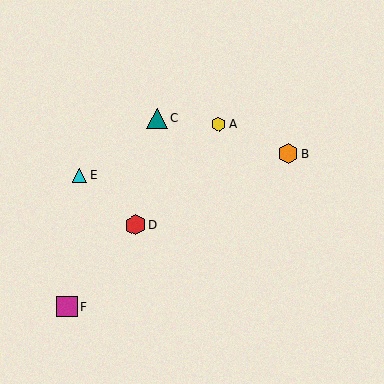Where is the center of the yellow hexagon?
The center of the yellow hexagon is at (219, 124).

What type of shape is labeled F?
Shape F is a magenta square.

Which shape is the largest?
The magenta square (labeled F) is the largest.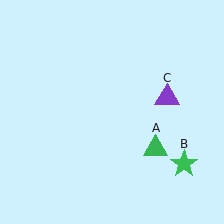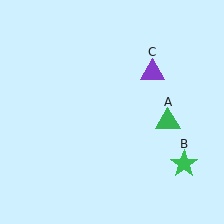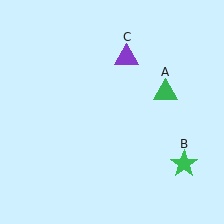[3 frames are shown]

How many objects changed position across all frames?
2 objects changed position: green triangle (object A), purple triangle (object C).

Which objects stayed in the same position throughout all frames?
Green star (object B) remained stationary.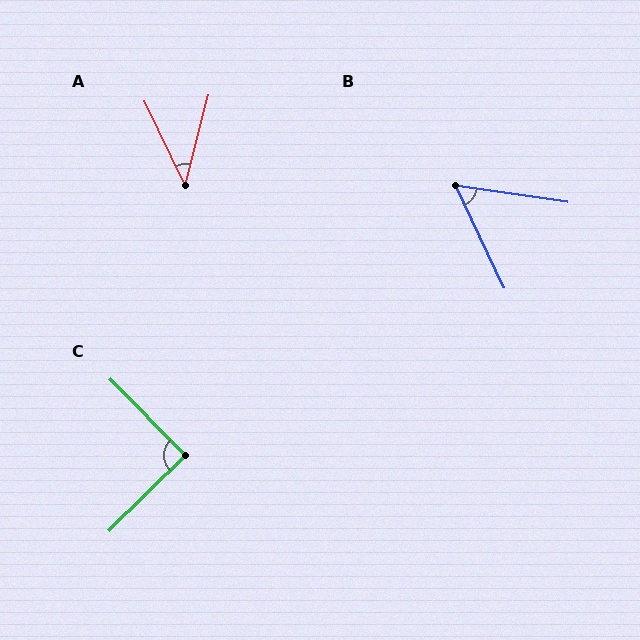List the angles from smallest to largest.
A (40°), B (56°), C (90°).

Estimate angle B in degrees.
Approximately 56 degrees.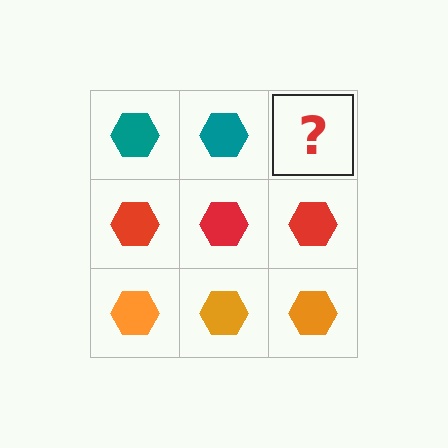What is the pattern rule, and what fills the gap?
The rule is that each row has a consistent color. The gap should be filled with a teal hexagon.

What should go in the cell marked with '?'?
The missing cell should contain a teal hexagon.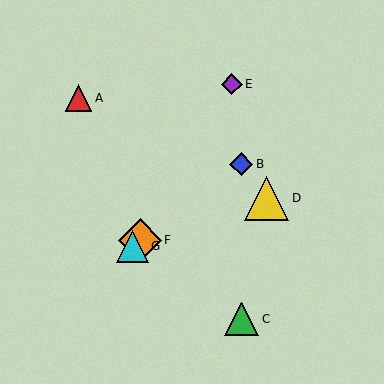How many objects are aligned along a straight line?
3 objects (B, F, G) are aligned along a straight line.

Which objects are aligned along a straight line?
Objects B, F, G are aligned along a straight line.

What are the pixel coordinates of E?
Object E is at (232, 84).